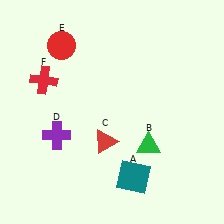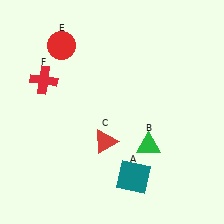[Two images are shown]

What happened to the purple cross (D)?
The purple cross (D) was removed in Image 2. It was in the bottom-left area of Image 1.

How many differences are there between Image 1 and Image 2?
There is 1 difference between the two images.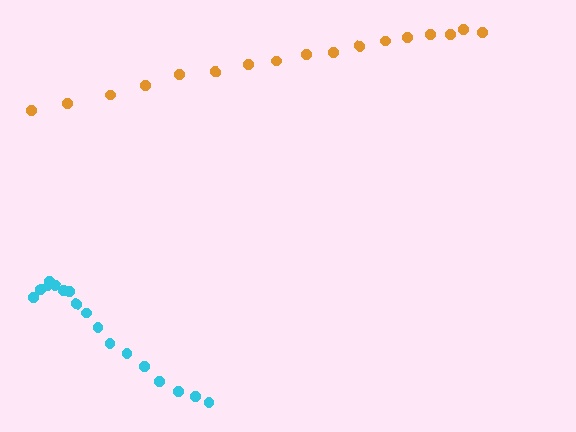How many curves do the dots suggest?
There are 2 distinct paths.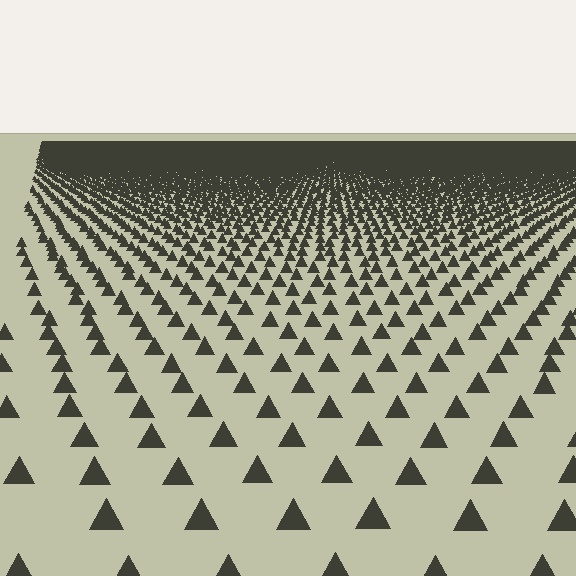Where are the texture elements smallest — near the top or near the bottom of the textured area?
Near the top.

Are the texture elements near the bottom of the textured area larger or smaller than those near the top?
Larger. Near the bottom, elements are closer to the viewer and appear at a bigger on-screen size.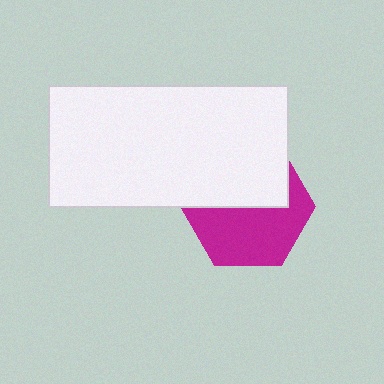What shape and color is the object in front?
The object in front is a white rectangle.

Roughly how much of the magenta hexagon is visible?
About half of it is visible (roughly 54%).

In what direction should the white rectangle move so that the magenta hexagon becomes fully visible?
The white rectangle should move up. That is the shortest direction to clear the overlap and leave the magenta hexagon fully visible.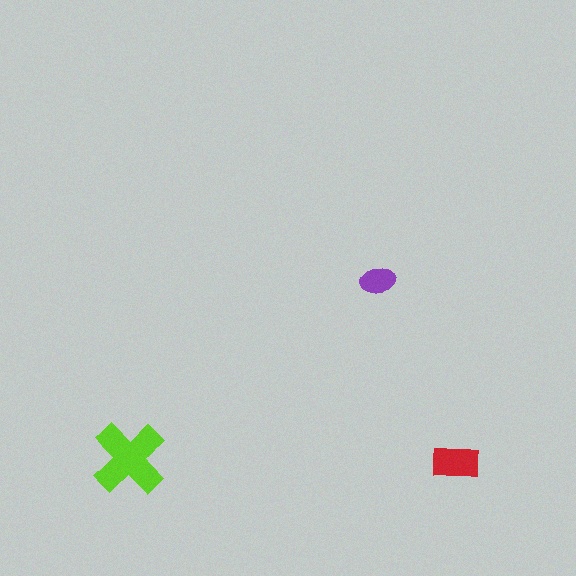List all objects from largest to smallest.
The lime cross, the red rectangle, the purple ellipse.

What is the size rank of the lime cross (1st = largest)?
1st.